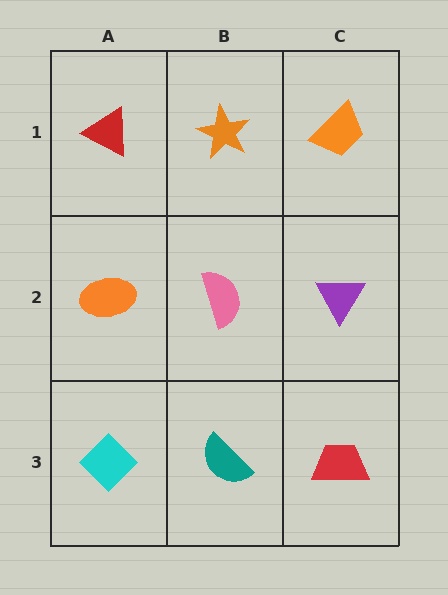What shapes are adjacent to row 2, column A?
A red triangle (row 1, column A), a cyan diamond (row 3, column A), a pink semicircle (row 2, column B).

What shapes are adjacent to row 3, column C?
A purple triangle (row 2, column C), a teal semicircle (row 3, column B).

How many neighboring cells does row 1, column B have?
3.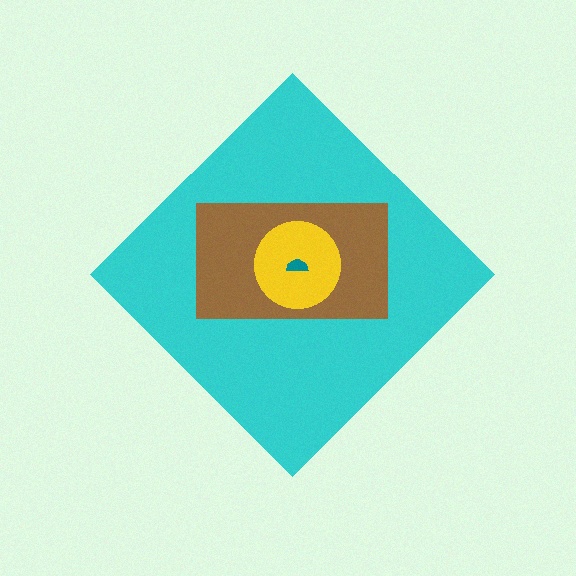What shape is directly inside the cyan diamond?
The brown rectangle.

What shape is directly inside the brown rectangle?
The yellow circle.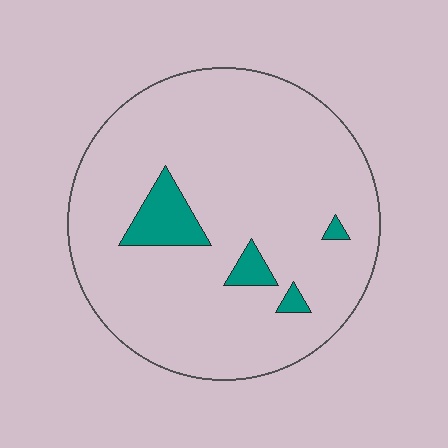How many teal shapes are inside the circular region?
4.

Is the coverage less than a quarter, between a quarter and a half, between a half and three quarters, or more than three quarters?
Less than a quarter.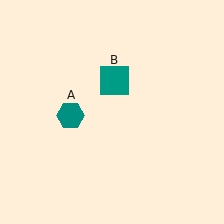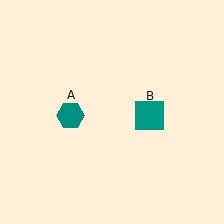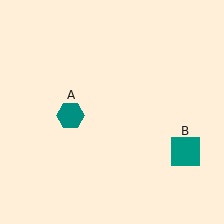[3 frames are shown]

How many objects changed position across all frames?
1 object changed position: teal square (object B).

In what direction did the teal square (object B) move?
The teal square (object B) moved down and to the right.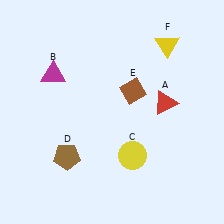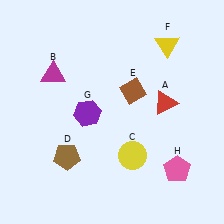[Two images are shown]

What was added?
A purple hexagon (G), a pink pentagon (H) were added in Image 2.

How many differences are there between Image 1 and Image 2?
There are 2 differences between the two images.